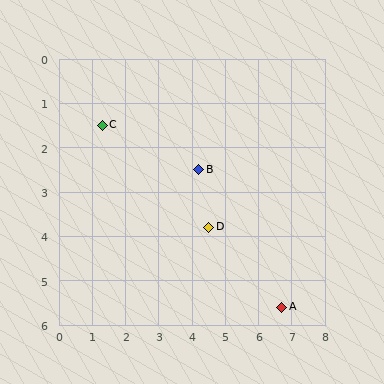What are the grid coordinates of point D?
Point D is at approximately (4.5, 3.8).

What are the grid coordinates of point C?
Point C is at approximately (1.3, 1.5).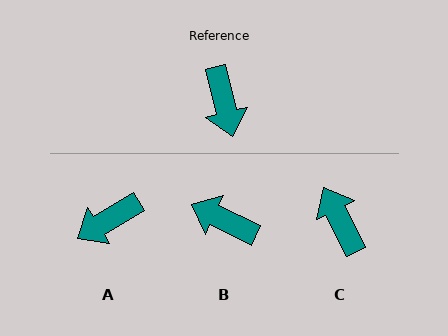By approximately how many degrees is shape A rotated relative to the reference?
Approximately 73 degrees clockwise.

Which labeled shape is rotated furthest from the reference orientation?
C, about 167 degrees away.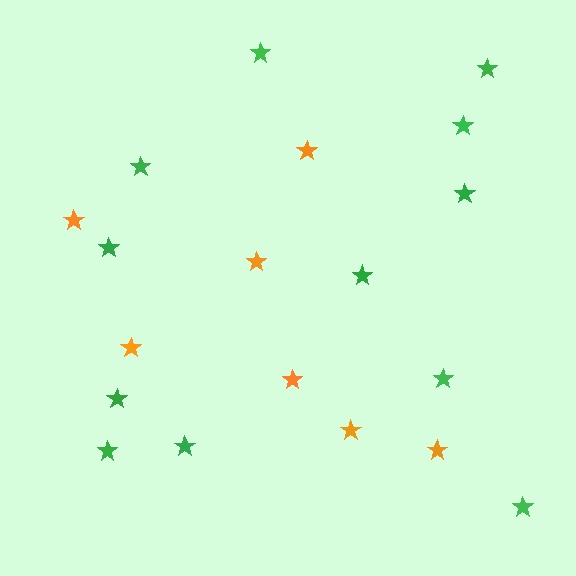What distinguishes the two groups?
There are 2 groups: one group of green stars (12) and one group of orange stars (7).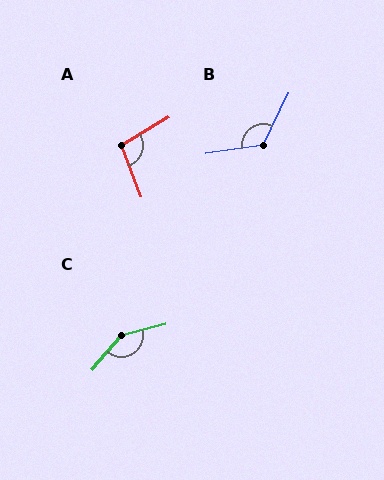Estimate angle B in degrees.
Approximately 124 degrees.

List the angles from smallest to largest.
A (100°), B (124°), C (145°).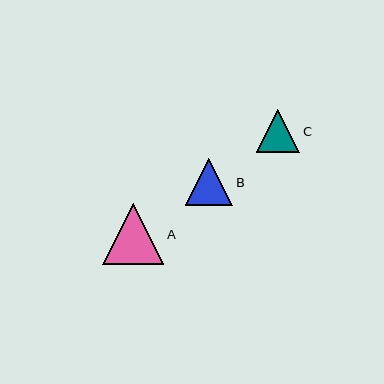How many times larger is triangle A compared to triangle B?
Triangle A is approximately 1.3 times the size of triangle B.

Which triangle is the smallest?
Triangle C is the smallest with a size of approximately 43 pixels.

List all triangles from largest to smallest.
From largest to smallest: A, B, C.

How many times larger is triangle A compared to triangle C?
Triangle A is approximately 1.4 times the size of triangle C.